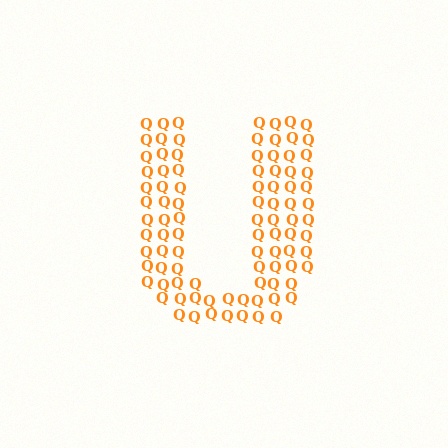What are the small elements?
The small elements are letter Q's.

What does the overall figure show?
The overall figure shows the letter U.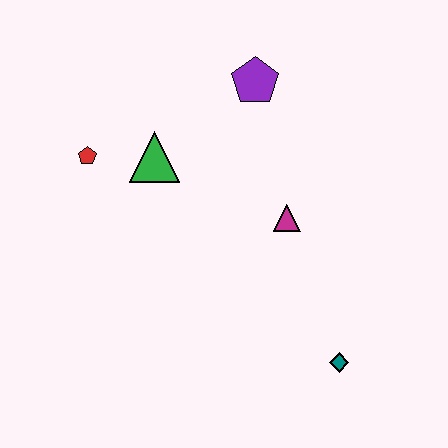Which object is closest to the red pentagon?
The green triangle is closest to the red pentagon.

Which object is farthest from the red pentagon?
The teal diamond is farthest from the red pentagon.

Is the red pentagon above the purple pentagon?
No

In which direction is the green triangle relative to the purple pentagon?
The green triangle is to the left of the purple pentagon.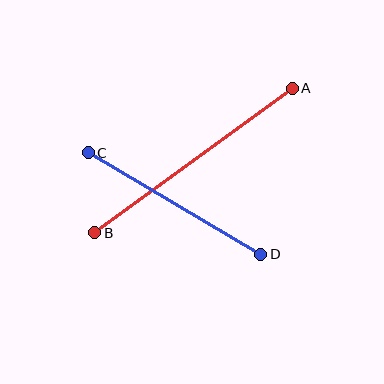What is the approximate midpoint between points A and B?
The midpoint is at approximately (193, 160) pixels.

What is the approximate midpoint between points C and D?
The midpoint is at approximately (175, 204) pixels.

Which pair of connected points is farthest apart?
Points A and B are farthest apart.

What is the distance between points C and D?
The distance is approximately 200 pixels.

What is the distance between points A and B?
The distance is approximately 245 pixels.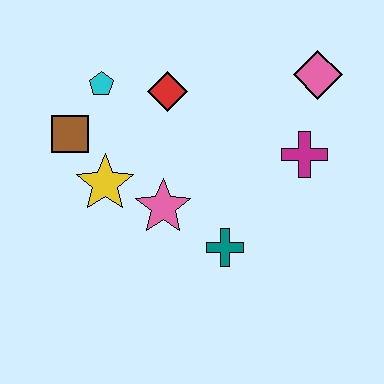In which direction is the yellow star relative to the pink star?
The yellow star is to the left of the pink star.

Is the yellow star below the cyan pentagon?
Yes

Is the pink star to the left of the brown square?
No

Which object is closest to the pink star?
The yellow star is closest to the pink star.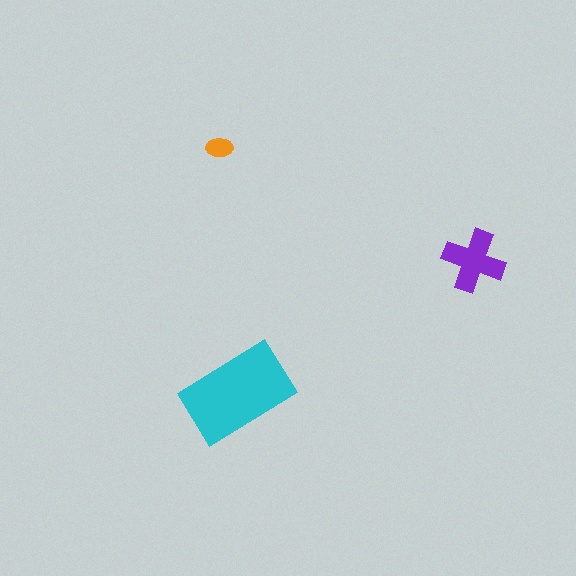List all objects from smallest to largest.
The orange ellipse, the purple cross, the cyan rectangle.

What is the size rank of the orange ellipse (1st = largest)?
3rd.